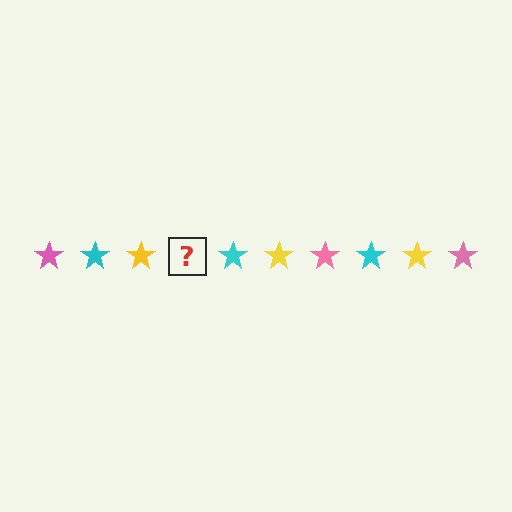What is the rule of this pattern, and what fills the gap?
The rule is that the pattern cycles through pink, cyan, yellow stars. The gap should be filled with a pink star.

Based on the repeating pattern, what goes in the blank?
The blank should be a pink star.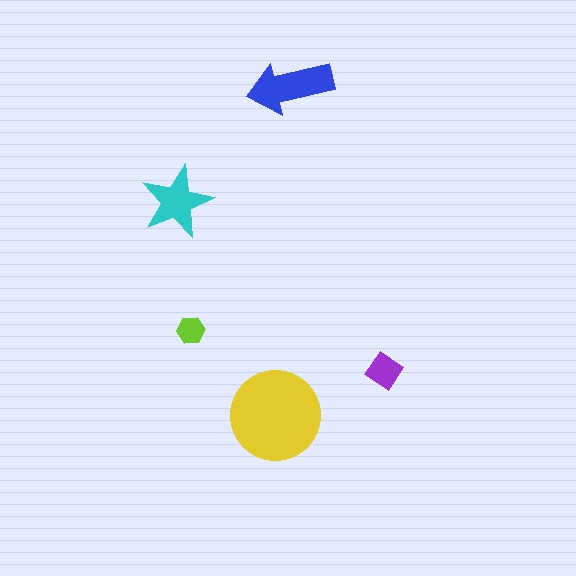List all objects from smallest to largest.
The lime hexagon, the purple diamond, the cyan star, the blue arrow, the yellow circle.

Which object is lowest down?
The yellow circle is bottommost.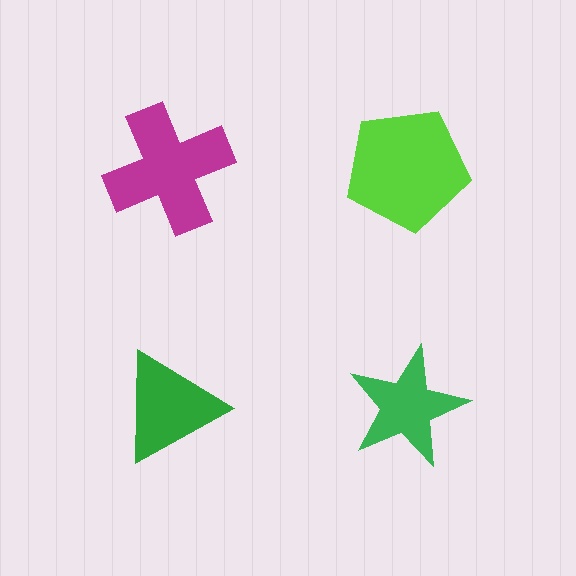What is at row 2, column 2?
A green star.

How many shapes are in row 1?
2 shapes.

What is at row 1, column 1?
A magenta cross.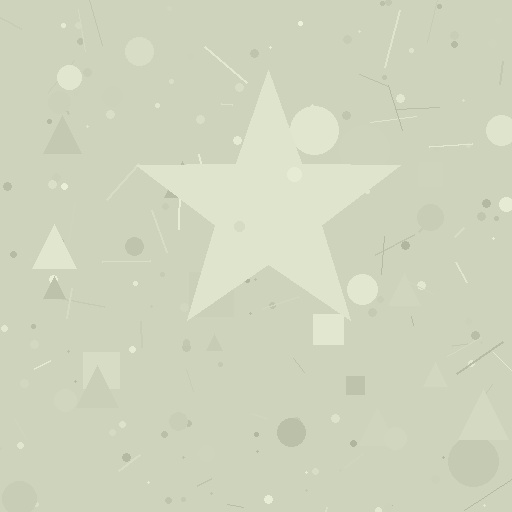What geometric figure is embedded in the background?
A star is embedded in the background.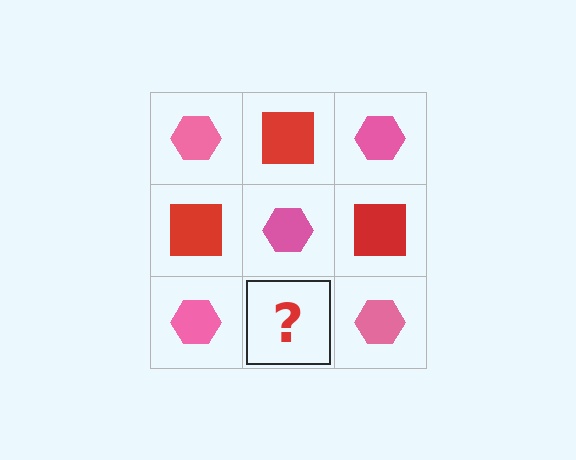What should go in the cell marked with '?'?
The missing cell should contain a red square.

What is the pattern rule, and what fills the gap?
The rule is that it alternates pink hexagon and red square in a checkerboard pattern. The gap should be filled with a red square.